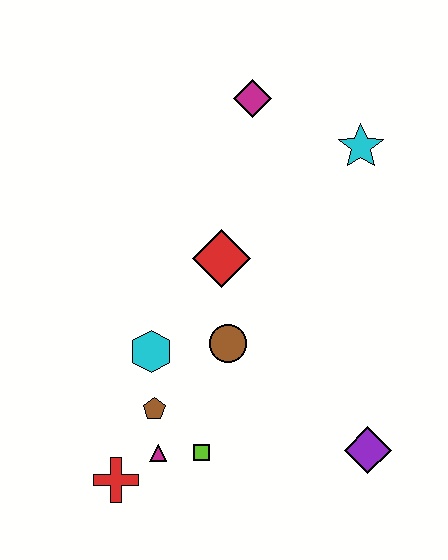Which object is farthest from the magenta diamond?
The red cross is farthest from the magenta diamond.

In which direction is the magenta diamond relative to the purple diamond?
The magenta diamond is above the purple diamond.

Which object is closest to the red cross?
The magenta triangle is closest to the red cross.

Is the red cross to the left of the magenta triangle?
Yes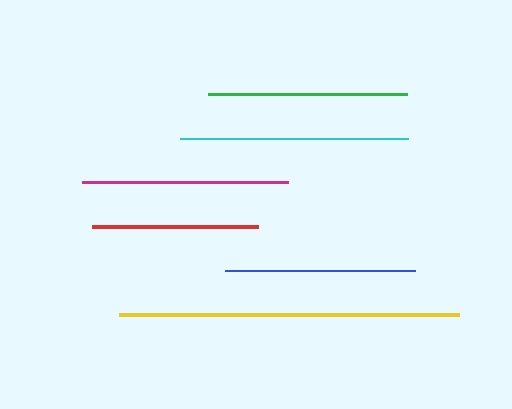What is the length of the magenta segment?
The magenta segment is approximately 206 pixels long.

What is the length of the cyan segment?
The cyan segment is approximately 228 pixels long.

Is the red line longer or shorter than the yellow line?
The yellow line is longer than the red line.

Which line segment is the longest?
The yellow line is the longest at approximately 340 pixels.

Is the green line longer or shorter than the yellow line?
The yellow line is longer than the green line.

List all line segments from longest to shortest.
From longest to shortest: yellow, cyan, magenta, green, blue, red.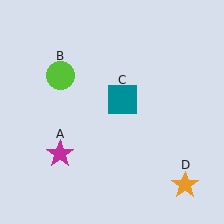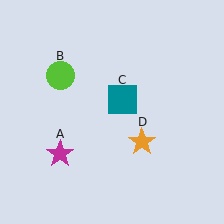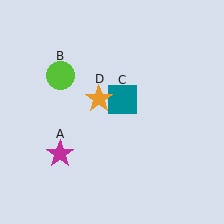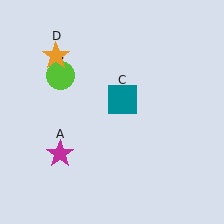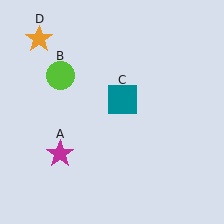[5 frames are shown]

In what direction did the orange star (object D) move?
The orange star (object D) moved up and to the left.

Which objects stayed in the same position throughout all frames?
Magenta star (object A) and lime circle (object B) and teal square (object C) remained stationary.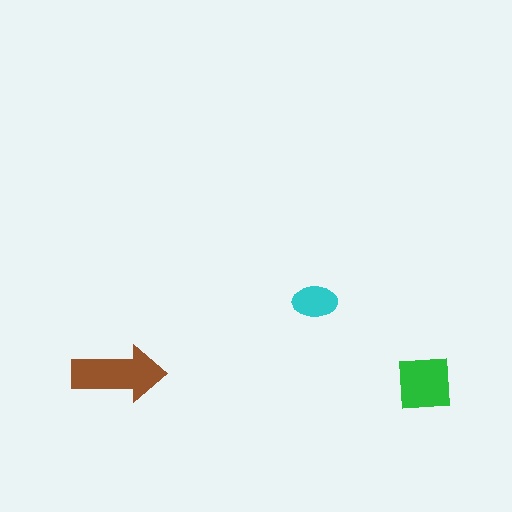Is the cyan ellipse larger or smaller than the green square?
Smaller.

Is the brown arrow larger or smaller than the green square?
Larger.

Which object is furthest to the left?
The brown arrow is leftmost.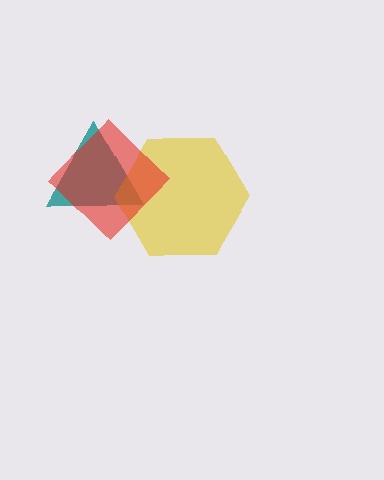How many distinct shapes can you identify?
There are 3 distinct shapes: a teal triangle, a yellow hexagon, a red diamond.